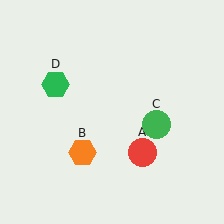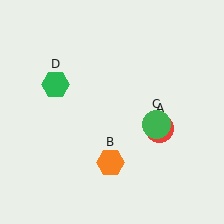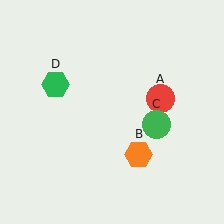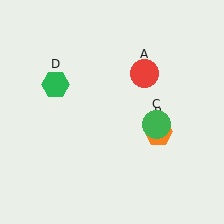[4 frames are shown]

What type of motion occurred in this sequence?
The red circle (object A), orange hexagon (object B) rotated counterclockwise around the center of the scene.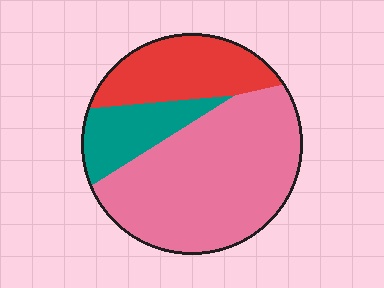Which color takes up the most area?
Pink, at roughly 60%.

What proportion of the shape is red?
Red takes up about one quarter (1/4) of the shape.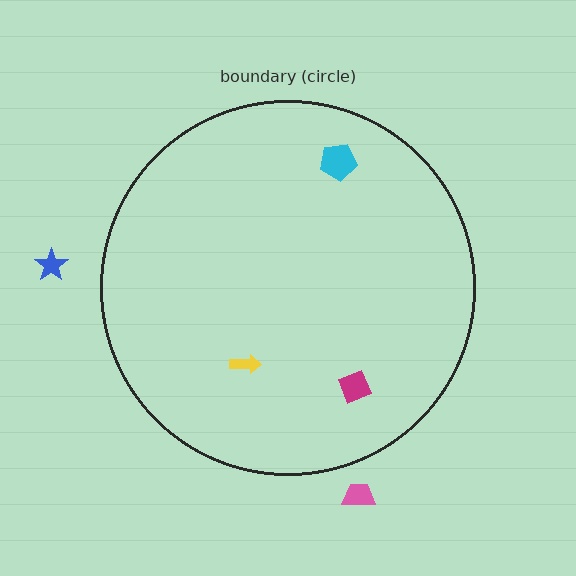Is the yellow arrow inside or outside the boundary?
Inside.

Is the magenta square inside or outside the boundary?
Inside.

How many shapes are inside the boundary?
3 inside, 2 outside.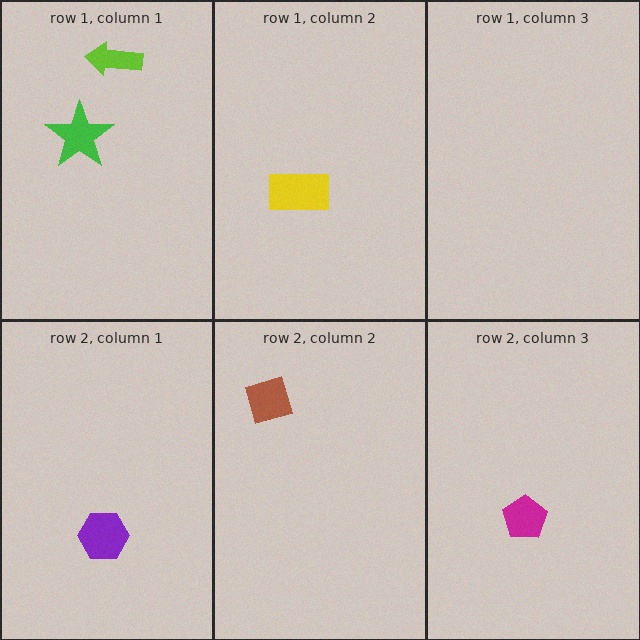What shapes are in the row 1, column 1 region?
The green star, the lime arrow.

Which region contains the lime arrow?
The row 1, column 1 region.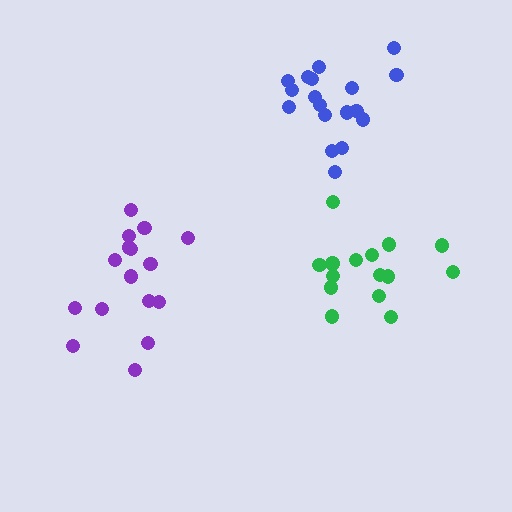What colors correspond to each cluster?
The clusters are colored: green, purple, blue.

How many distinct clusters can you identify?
There are 3 distinct clusters.